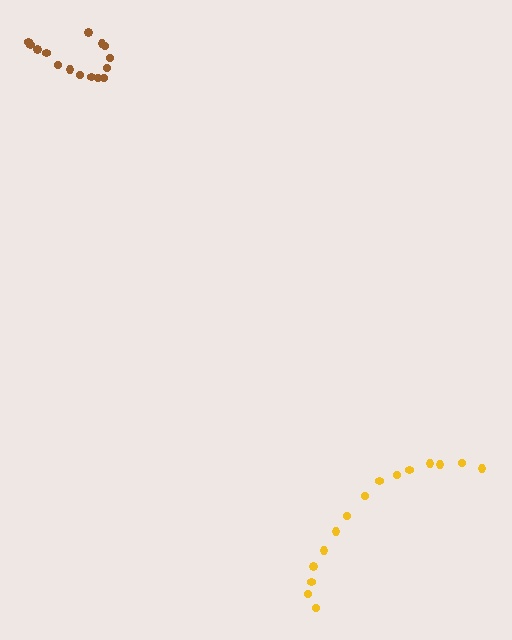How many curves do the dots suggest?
There are 2 distinct paths.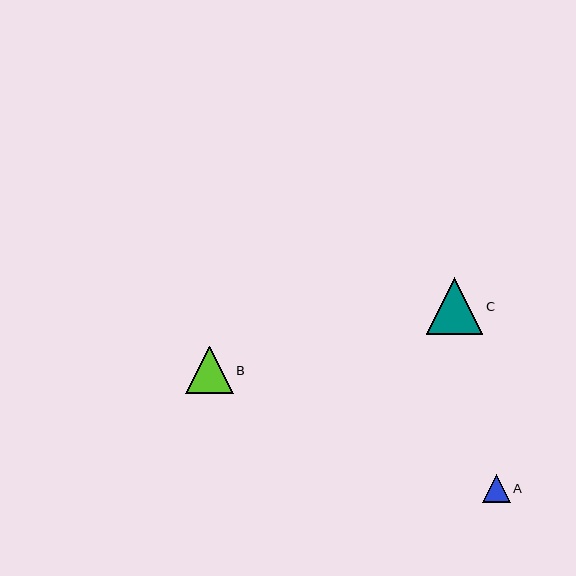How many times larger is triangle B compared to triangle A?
Triangle B is approximately 1.7 times the size of triangle A.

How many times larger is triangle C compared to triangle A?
Triangle C is approximately 2.0 times the size of triangle A.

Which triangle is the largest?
Triangle C is the largest with a size of approximately 56 pixels.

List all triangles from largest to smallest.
From largest to smallest: C, B, A.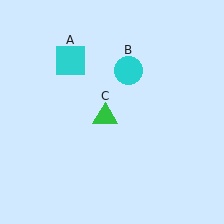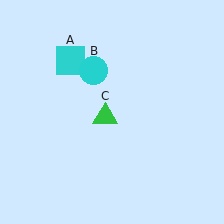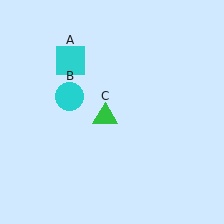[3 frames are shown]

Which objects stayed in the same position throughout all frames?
Cyan square (object A) and green triangle (object C) remained stationary.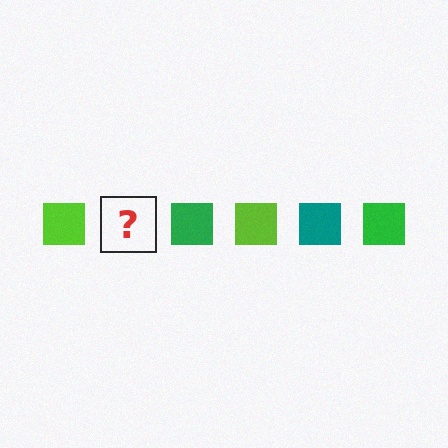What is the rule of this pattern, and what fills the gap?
The rule is that the pattern cycles through lime, teal, green squares. The gap should be filled with a teal square.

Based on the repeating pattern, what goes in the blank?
The blank should be a teal square.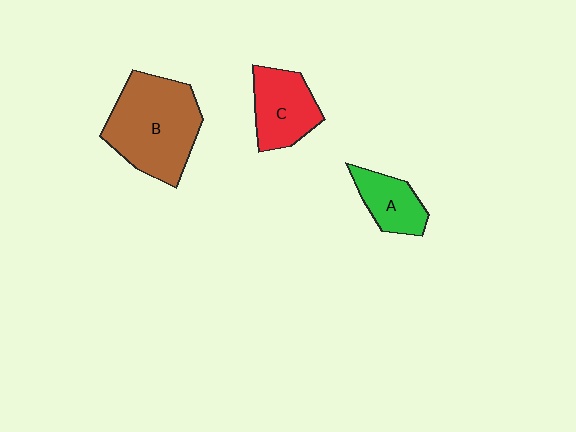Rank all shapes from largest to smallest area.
From largest to smallest: B (brown), C (red), A (green).